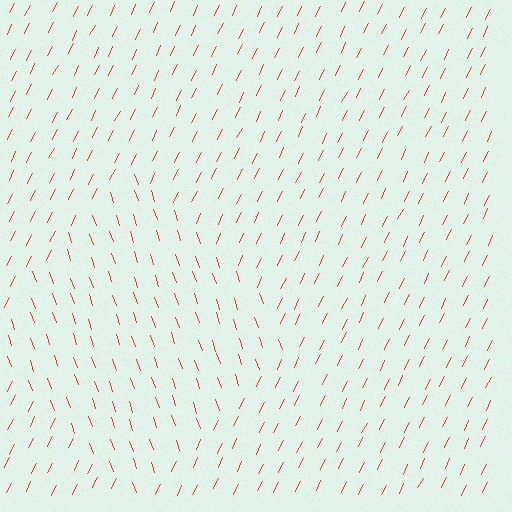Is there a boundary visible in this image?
Yes, there is a texture boundary formed by a change in line orientation.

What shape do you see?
I see a diamond.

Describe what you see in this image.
The image is filled with small red line segments. A diamond region in the image has lines oriented differently from the surrounding lines, creating a visible texture boundary.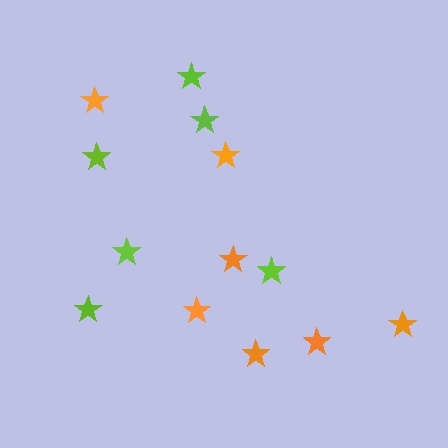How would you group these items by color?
There are 2 groups: one group of orange stars (7) and one group of lime stars (6).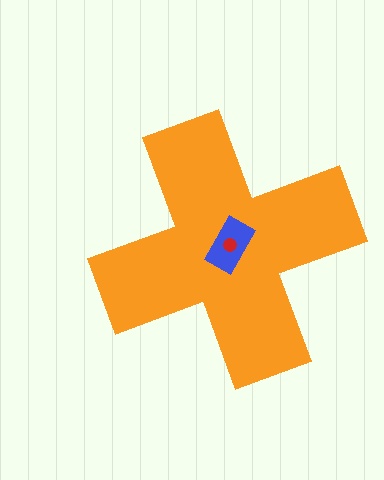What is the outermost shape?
The orange cross.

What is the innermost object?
The red circle.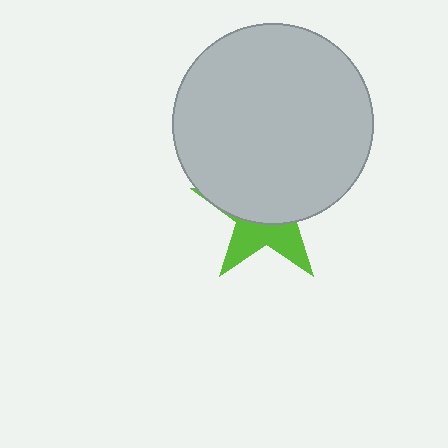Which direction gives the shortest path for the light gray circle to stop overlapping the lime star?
Moving up gives the shortest separation.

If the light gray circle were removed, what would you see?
You would see the complete lime star.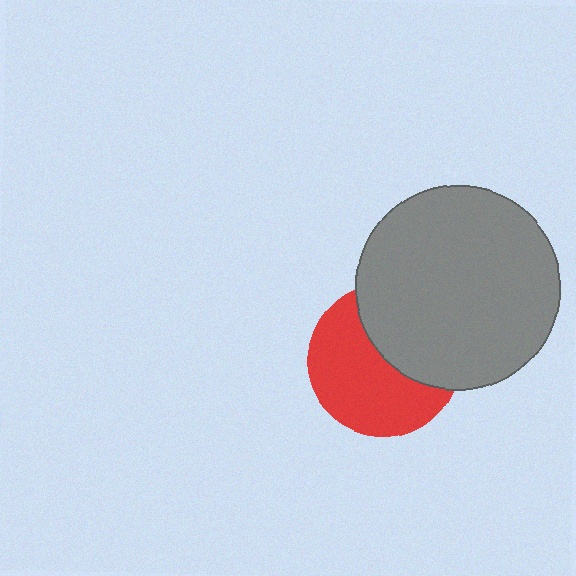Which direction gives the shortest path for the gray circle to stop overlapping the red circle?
Moving toward the upper-right gives the shortest separation.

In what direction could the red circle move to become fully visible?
The red circle could move toward the lower-left. That would shift it out from behind the gray circle entirely.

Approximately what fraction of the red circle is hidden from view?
Roughly 41% of the red circle is hidden behind the gray circle.